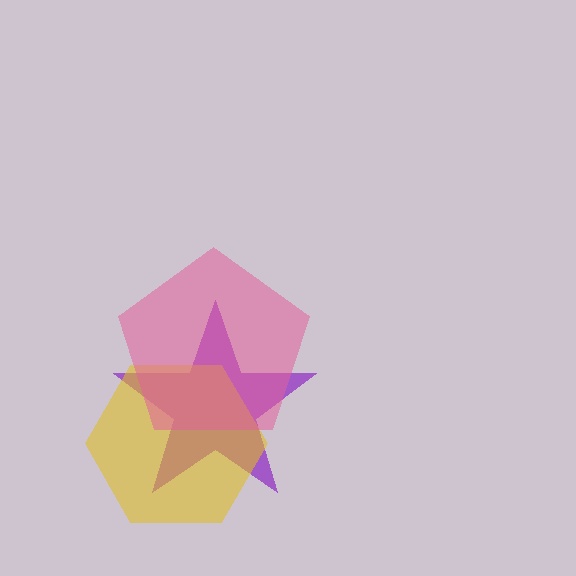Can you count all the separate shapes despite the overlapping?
Yes, there are 3 separate shapes.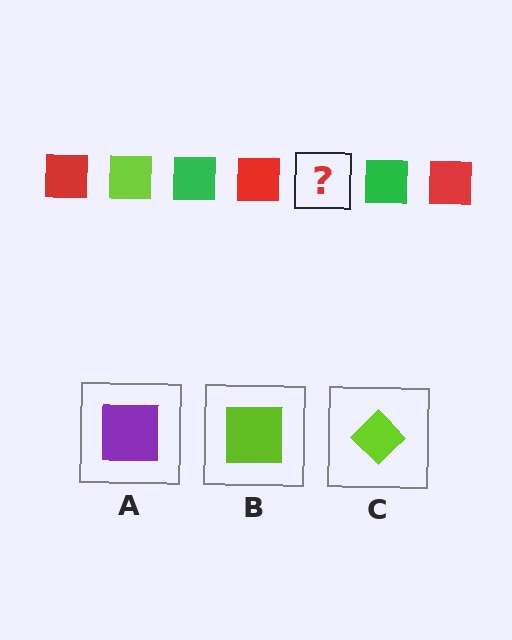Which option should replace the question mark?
Option B.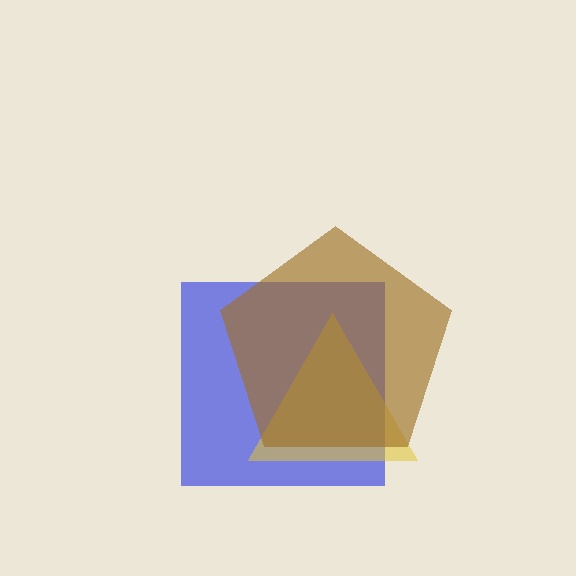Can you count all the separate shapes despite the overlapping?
Yes, there are 3 separate shapes.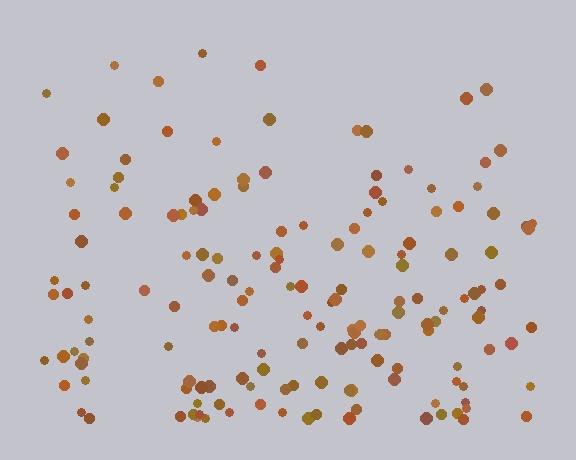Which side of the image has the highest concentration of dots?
The bottom.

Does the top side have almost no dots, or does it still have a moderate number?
Still a moderate number, just noticeably fewer than the bottom.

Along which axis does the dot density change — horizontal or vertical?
Vertical.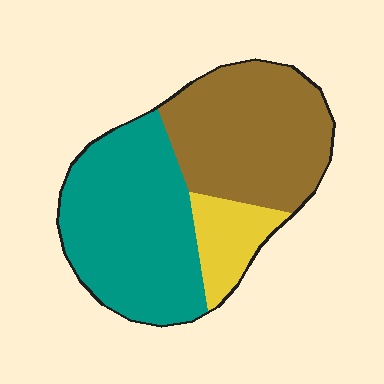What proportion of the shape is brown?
Brown covers around 40% of the shape.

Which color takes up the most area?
Teal, at roughly 45%.